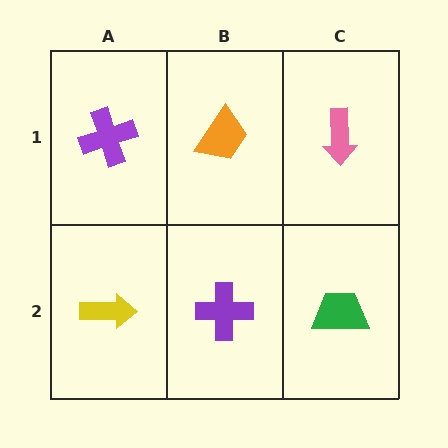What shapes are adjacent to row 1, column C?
A green trapezoid (row 2, column C), an orange trapezoid (row 1, column B).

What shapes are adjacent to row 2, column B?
An orange trapezoid (row 1, column B), a yellow arrow (row 2, column A), a green trapezoid (row 2, column C).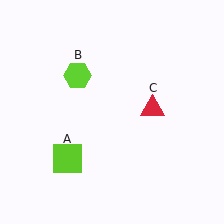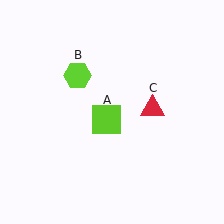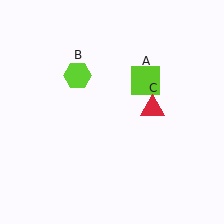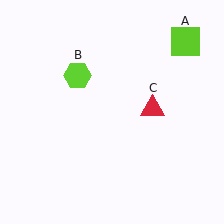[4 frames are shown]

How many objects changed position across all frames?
1 object changed position: lime square (object A).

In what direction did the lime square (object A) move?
The lime square (object A) moved up and to the right.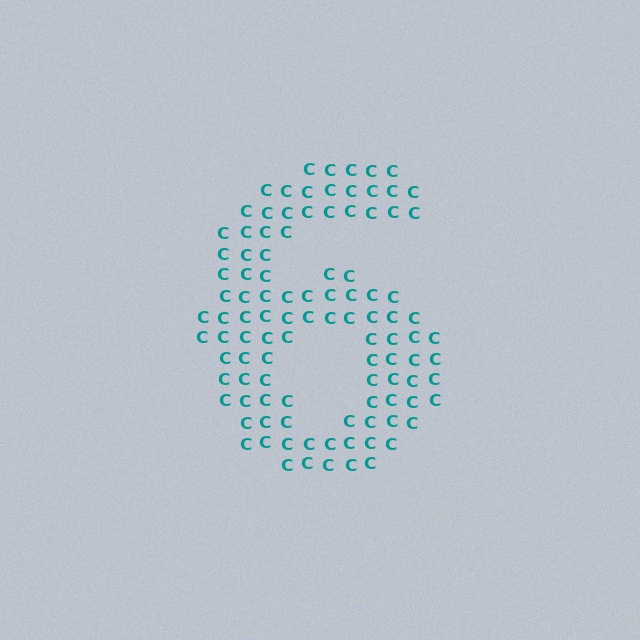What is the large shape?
The large shape is the digit 6.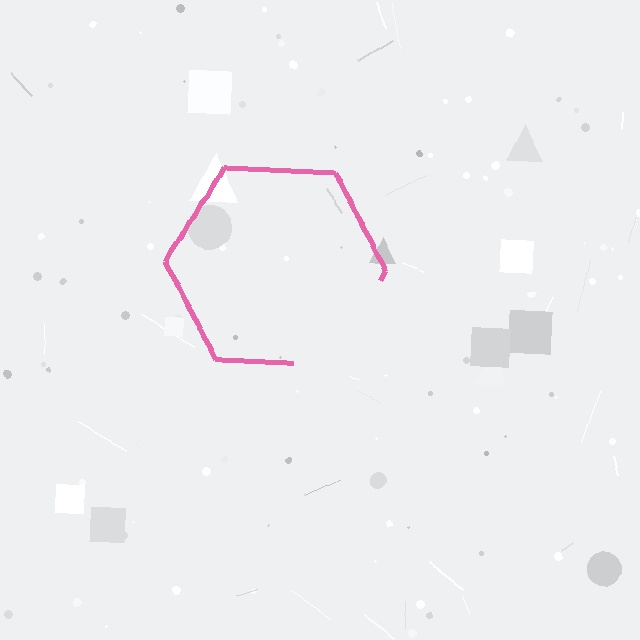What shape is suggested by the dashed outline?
The dashed outline suggests a hexagon.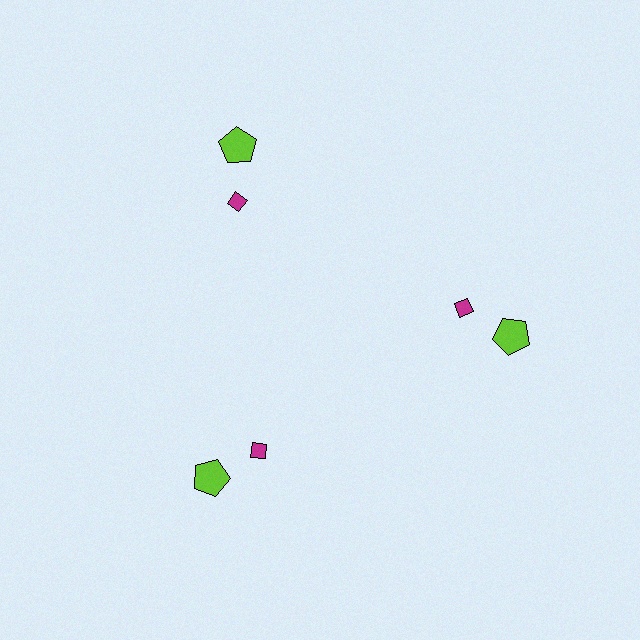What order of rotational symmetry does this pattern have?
This pattern has 3-fold rotational symmetry.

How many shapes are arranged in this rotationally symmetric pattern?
There are 6 shapes, arranged in 3 groups of 2.